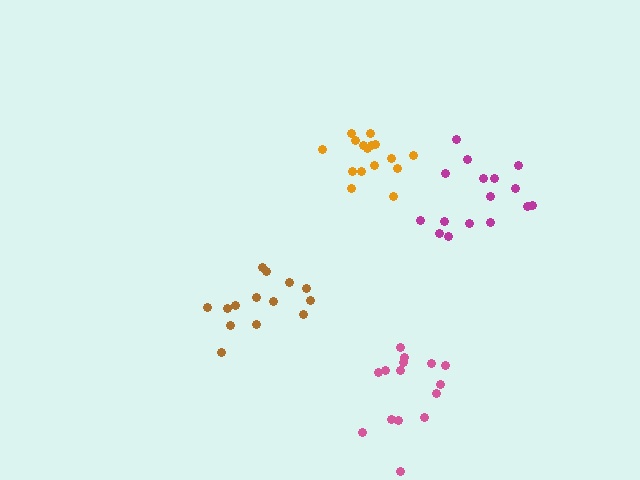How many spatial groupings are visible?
There are 4 spatial groupings.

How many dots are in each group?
Group 1: 16 dots, Group 2: 16 dots, Group 3: 14 dots, Group 4: 15 dots (61 total).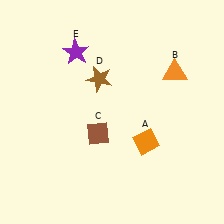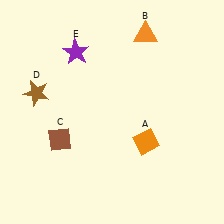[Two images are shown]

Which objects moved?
The objects that moved are: the orange triangle (B), the brown diamond (C), the brown star (D).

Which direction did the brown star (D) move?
The brown star (D) moved left.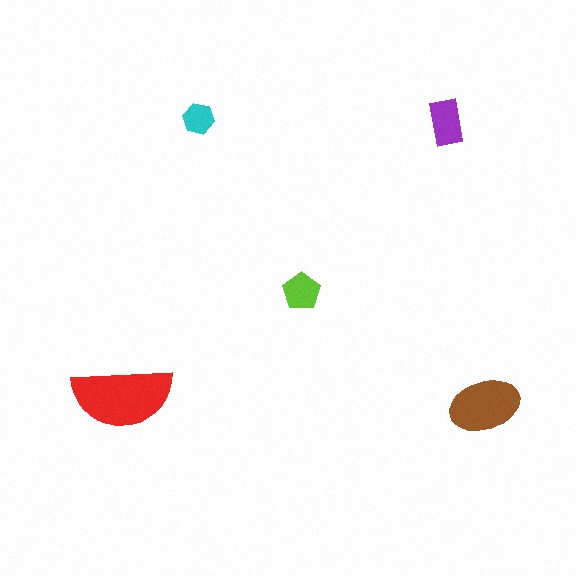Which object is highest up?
The cyan hexagon is topmost.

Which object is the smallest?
The cyan hexagon.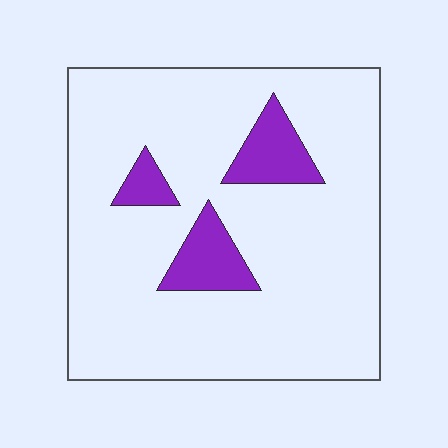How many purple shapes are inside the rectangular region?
3.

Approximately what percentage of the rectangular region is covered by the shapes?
Approximately 10%.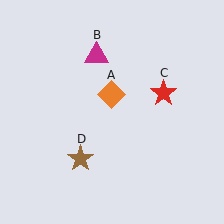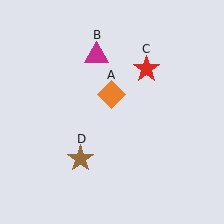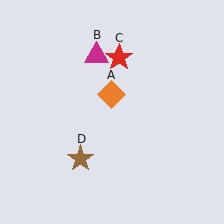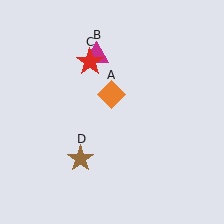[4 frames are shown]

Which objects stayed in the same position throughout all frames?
Orange diamond (object A) and magenta triangle (object B) and brown star (object D) remained stationary.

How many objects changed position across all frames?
1 object changed position: red star (object C).